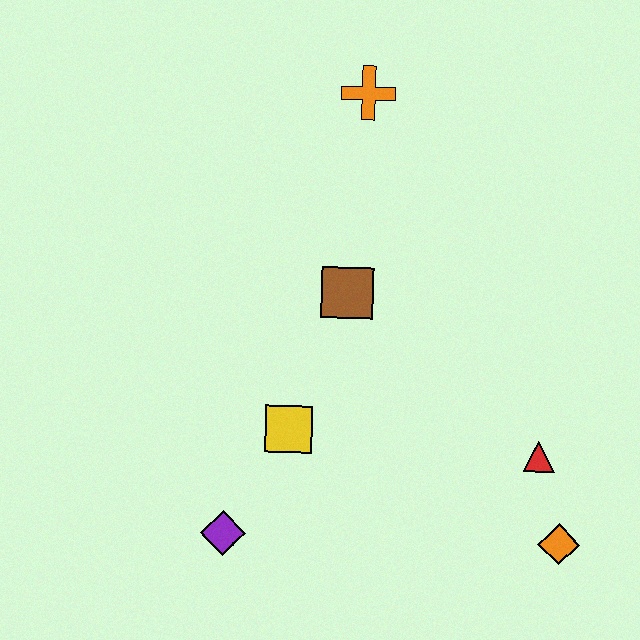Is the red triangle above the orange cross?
No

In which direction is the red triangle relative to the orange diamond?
The red triangle is above the orange diamond.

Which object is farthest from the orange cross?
The orange diamond is farthest from the orange cross.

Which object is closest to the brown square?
The yellow square is closest to the brown square.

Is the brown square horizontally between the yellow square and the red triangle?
Yes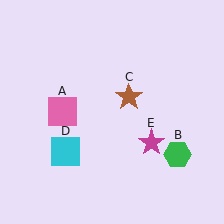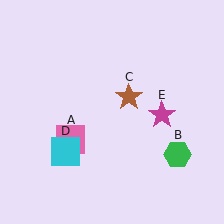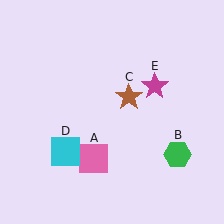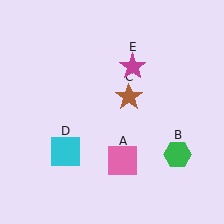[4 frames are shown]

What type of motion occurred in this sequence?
The pink square (object A), magenta star (object E) rotated counterclockwise around the center of the scene.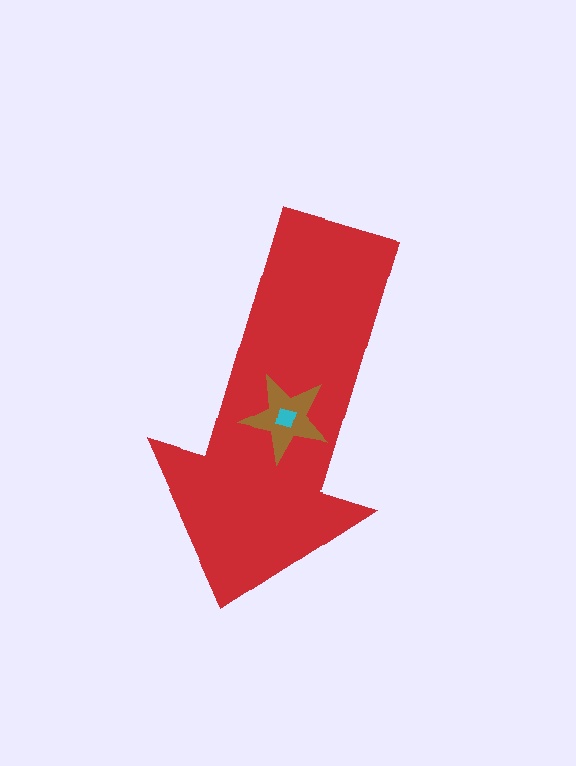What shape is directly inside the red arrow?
The brown star.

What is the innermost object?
The cyan square.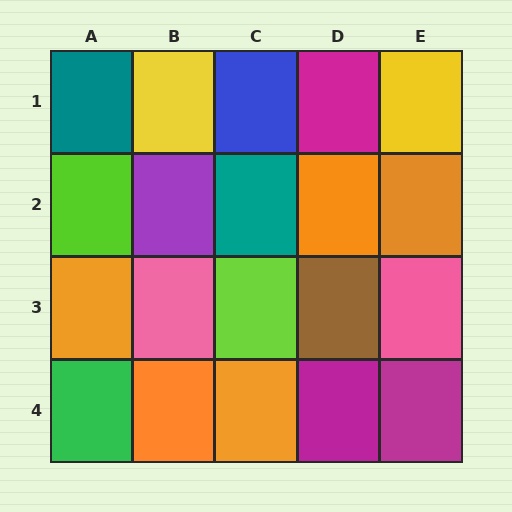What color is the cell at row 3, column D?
Brown.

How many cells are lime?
2 cells are lime.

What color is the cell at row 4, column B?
Orange.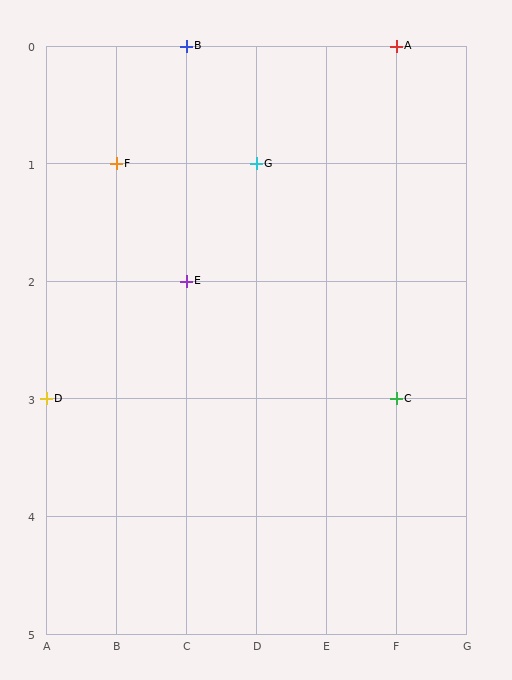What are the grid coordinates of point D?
Point D is at grid coordinates (A, 3).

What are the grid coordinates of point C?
Point C is at grid coordinates (F, 3).